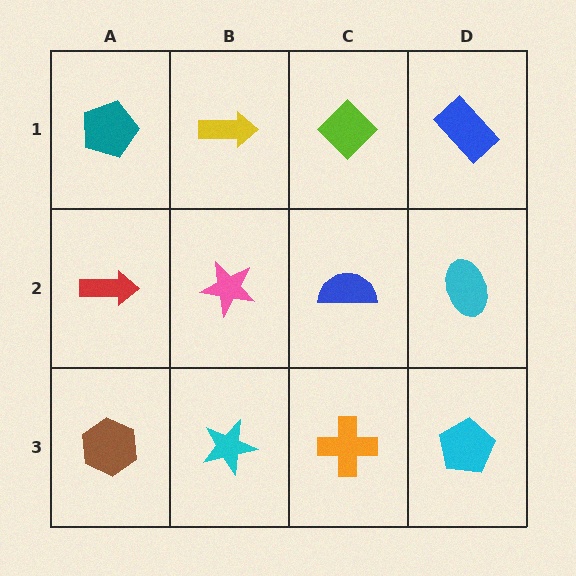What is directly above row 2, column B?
A yellow arrow.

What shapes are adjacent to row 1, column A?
A red arrow (row 2, column A), a yellow arrow (row 1, column B).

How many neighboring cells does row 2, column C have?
4.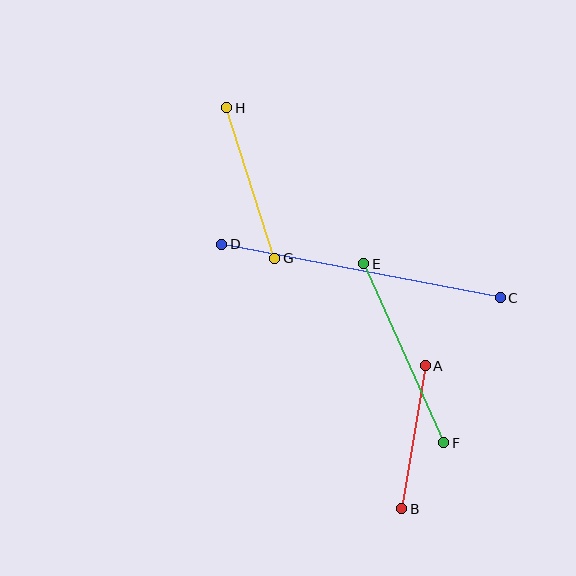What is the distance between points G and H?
The distance is approximately 158 pixels.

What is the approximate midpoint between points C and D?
The midpoint is at approximately (361, 271) pixels.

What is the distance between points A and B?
The distance is approximately 145 pixels.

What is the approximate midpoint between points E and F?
The midpoint is at approximately (404, 353) pixels.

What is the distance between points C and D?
The distance is approximately 284 pixels.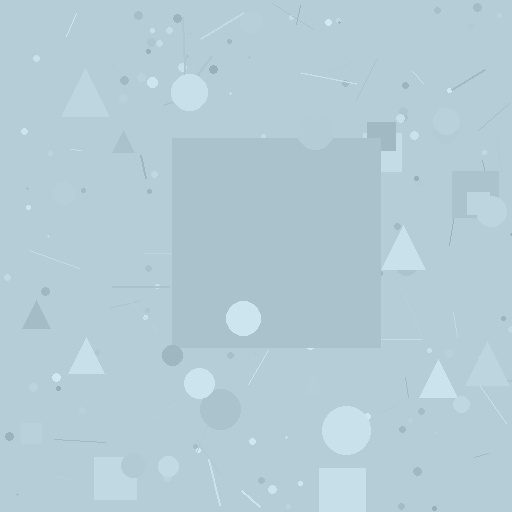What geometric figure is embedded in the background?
A square is embedded in the background.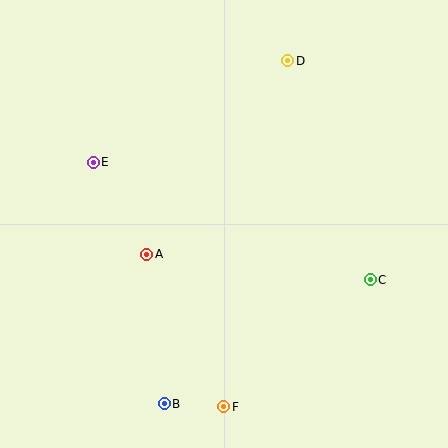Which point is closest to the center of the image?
Point A at (147, 254) is closest to the center.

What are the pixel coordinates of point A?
Point A is at (147, 254).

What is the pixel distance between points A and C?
The distance between A and C is 225 pixels.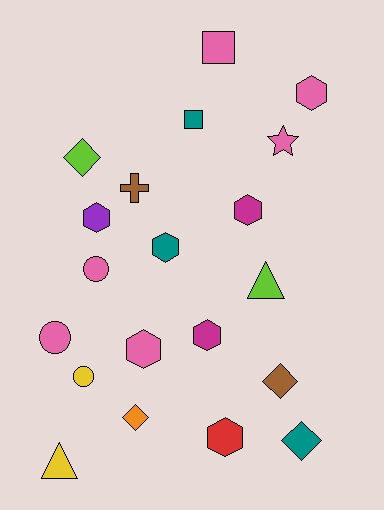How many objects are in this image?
There are 20 objects.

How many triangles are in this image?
There are 2 triangles.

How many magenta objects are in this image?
There are 2 magenta objects.